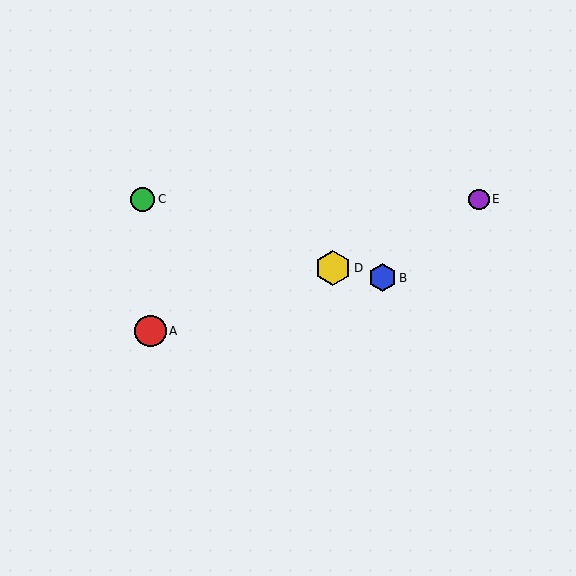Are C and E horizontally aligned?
Yes, both are at y≈199.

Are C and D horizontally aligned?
No, C is at y≈199 and D is at y≈268.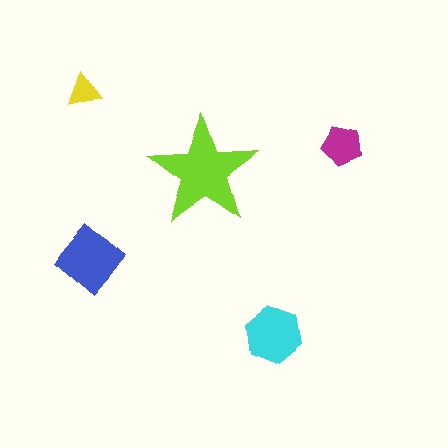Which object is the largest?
The lime star.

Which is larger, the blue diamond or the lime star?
The lime star.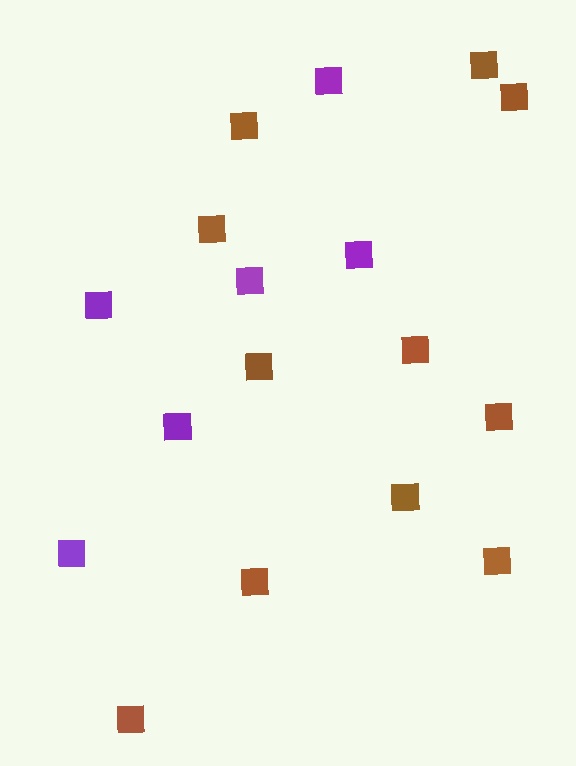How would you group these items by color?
There are 2 groups: one group of brown squares (11) and one group of purple squares (6).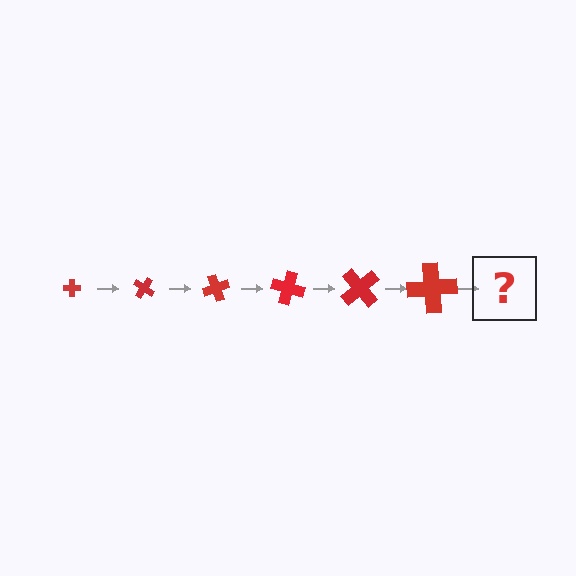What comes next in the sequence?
The next element should be a cross, larger than the previous one and rotated 210 degrees from the start.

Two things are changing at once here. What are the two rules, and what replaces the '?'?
The two rules are that the cross grows larger each step and it rotates 35 degrees each step. The '?' should be a cross, larger than the previous one and rotated 210 degrees from the start.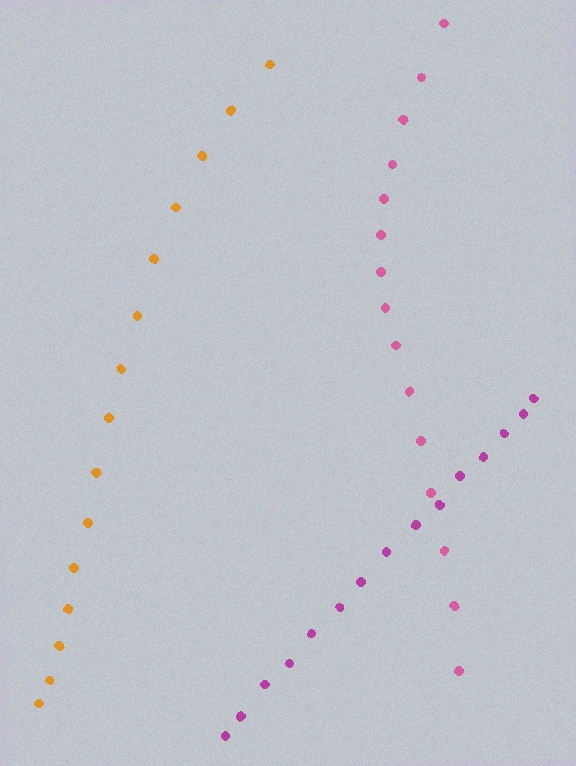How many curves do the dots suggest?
There are 3 distinct paths.